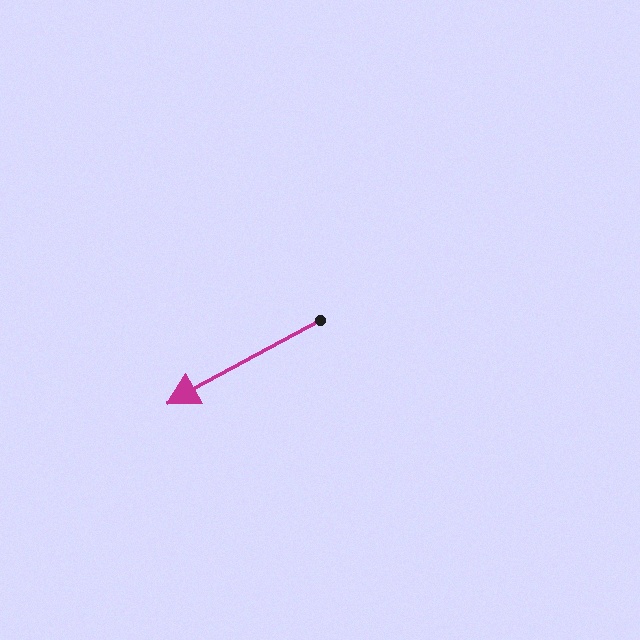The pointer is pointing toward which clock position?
Roughly 8 o'clock.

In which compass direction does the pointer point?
Southwest.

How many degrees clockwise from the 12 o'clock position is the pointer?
Approximately 242 degrees.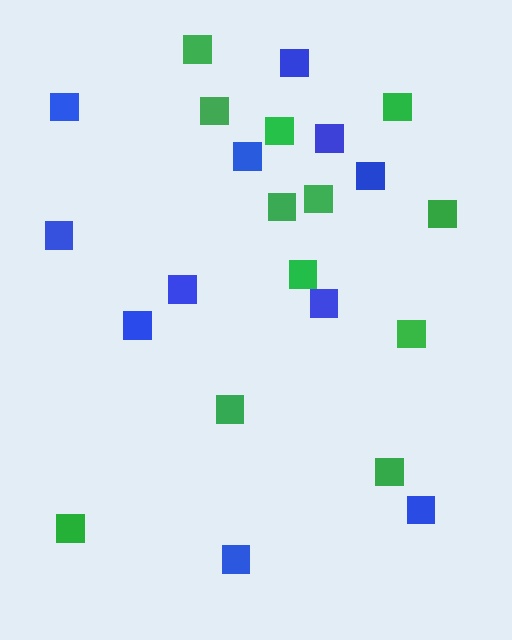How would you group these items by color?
There are 2 groups: one group of blue squares (11) and one group of green squares (12).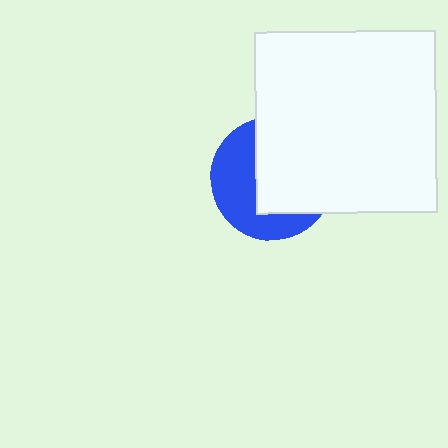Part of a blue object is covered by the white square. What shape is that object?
It is a circle.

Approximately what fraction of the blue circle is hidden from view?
Roughly 56% of the blue circle is hidden behind the white square.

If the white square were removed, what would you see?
You would see the complete blue circle.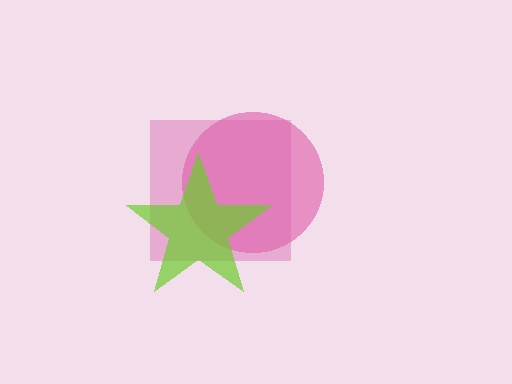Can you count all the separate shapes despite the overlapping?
Yes, there are 3 separate shapes.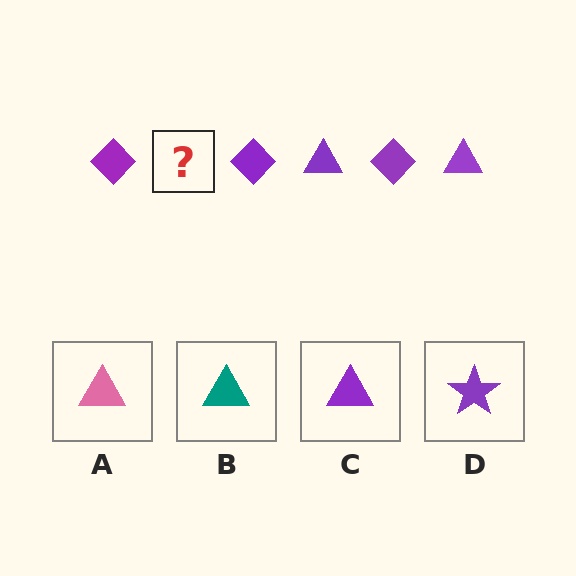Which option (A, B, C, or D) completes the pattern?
C.